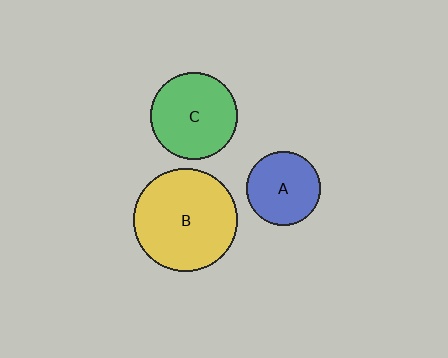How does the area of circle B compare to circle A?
Approximately 2.0 times.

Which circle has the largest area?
Circle B (yellow).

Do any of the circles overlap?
No, none of the circles overlap.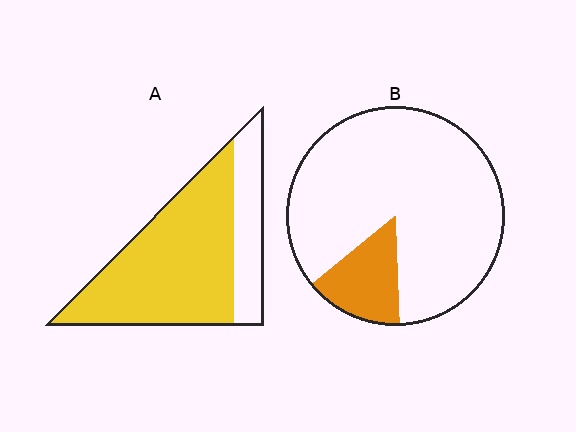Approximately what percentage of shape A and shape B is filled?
A is approximately 75% and B is approximately 15%.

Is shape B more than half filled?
No.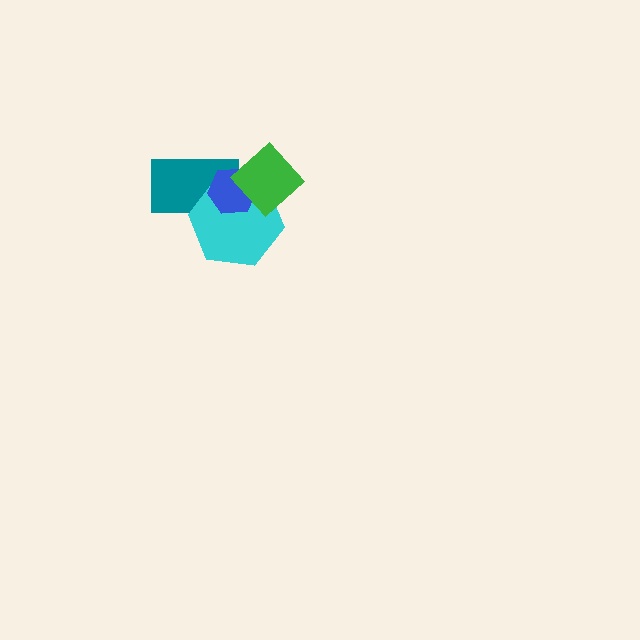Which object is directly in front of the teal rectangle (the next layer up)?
The cyan hexagon is directly in front of the teal rectangle.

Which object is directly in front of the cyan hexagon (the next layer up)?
The blue hexagon is directly in front of the cyan hexagon.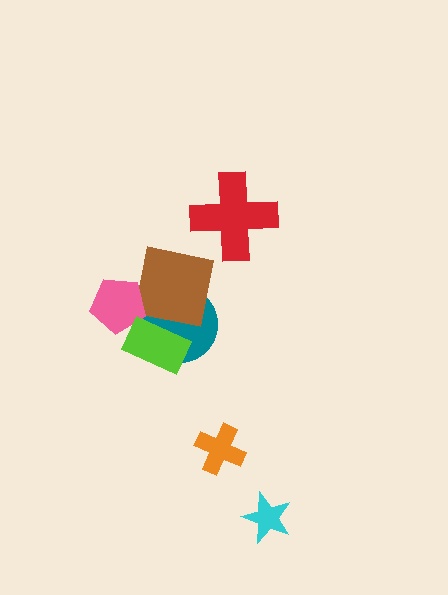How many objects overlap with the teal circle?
2 objects overlap with the teal circle.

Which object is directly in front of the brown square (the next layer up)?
The pink pentagon is directly in front of the brown square.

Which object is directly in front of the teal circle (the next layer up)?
The brown square is directly in front of the teal circle.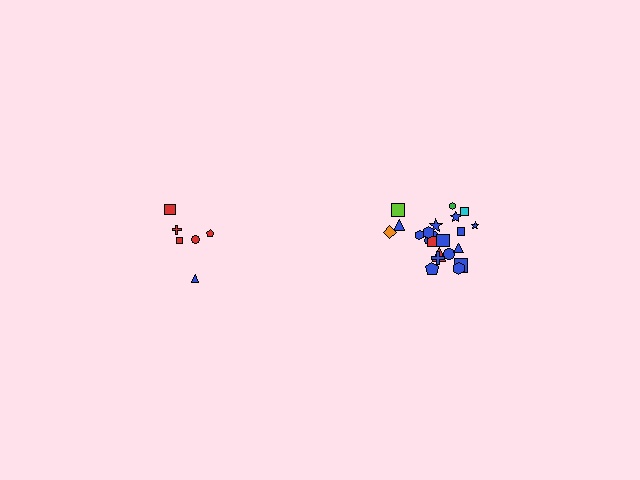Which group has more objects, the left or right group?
The right group.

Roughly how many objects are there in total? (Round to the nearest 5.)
Roughly 30 objects in total.